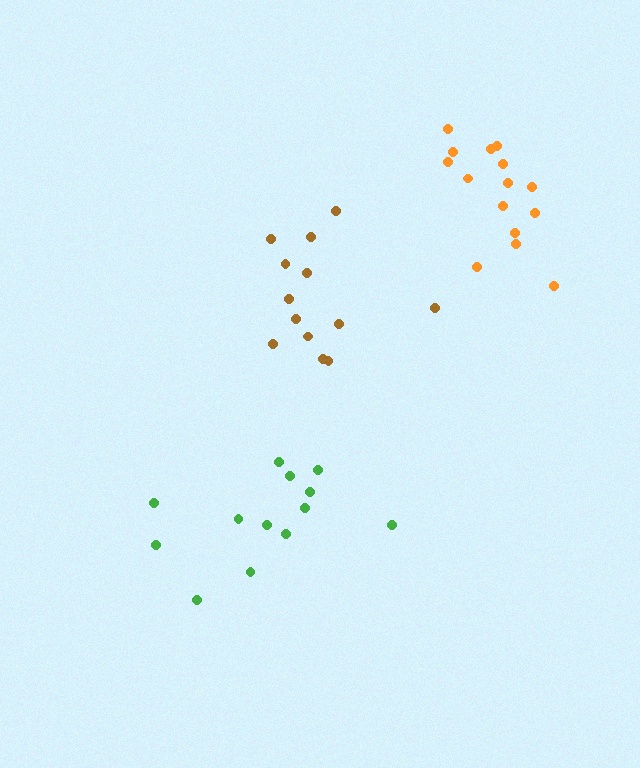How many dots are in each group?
Group 1: 13 dots, Group 2: 13 dots, Group 3: 15 dots (41 total).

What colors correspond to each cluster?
The clusters are colored: green, brown, orange.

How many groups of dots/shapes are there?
There are 3 groups.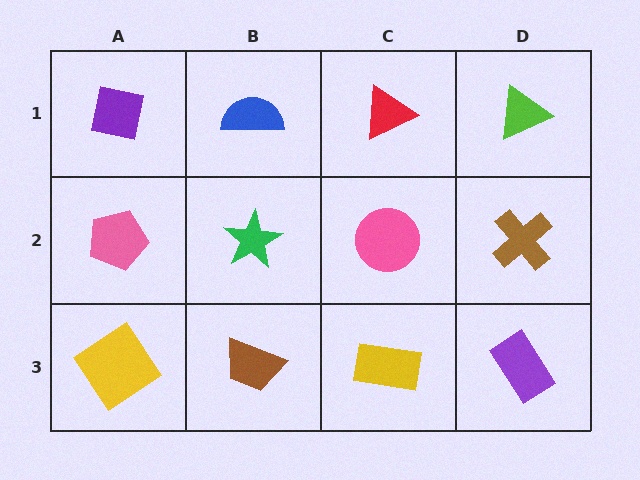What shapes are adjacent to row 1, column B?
A green star (row 2, column B), a purple square (row 1, column A), a red triangle (row 1, column C).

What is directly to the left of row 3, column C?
A brown trapezoid.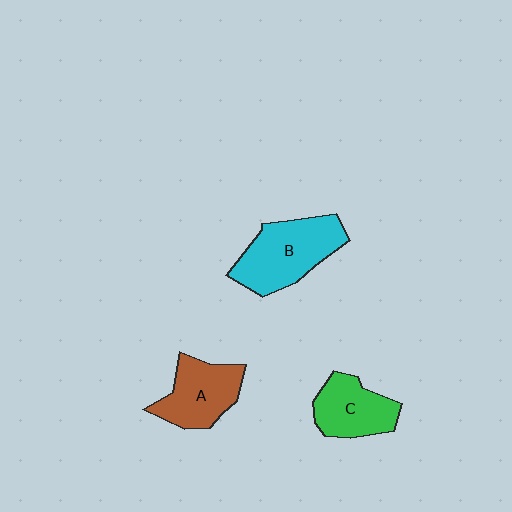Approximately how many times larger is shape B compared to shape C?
Approximately 1.4 times.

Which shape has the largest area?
Shape B (cyan).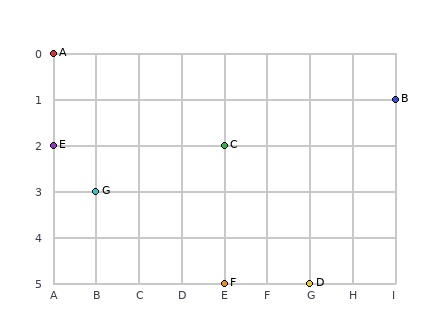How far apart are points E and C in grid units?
Points E and C are 4 columns apart.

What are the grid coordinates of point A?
Point A is at grid coordinates (A, 0).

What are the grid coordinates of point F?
Point F is at grid coordinates (E, 5).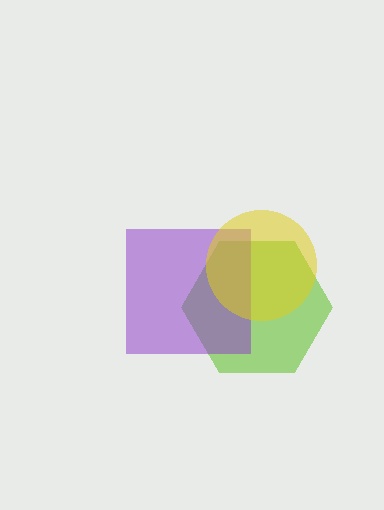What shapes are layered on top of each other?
The layered shapes are: a lime hexagon, a purple square, a yellow circle.